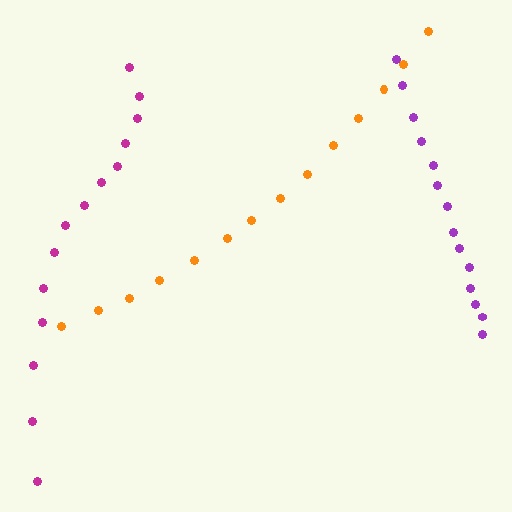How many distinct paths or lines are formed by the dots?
There are 3 distinct paths.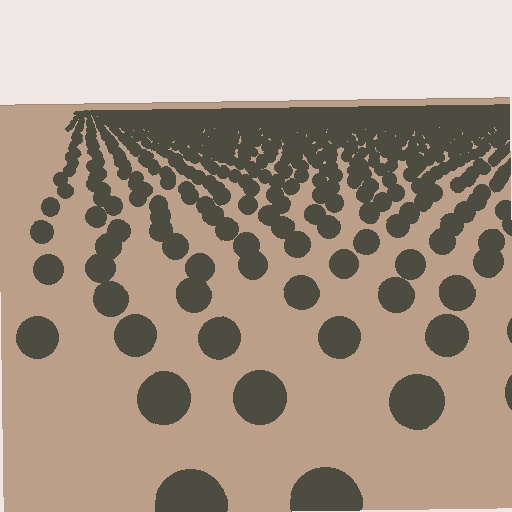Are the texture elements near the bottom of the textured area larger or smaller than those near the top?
Larger. Near the bottom, elements are closer to the viewer and appear at a bigger on-screen size.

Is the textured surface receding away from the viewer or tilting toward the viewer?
The surface is receding away from the viewer. Texture elements get smaller and denser toward the top.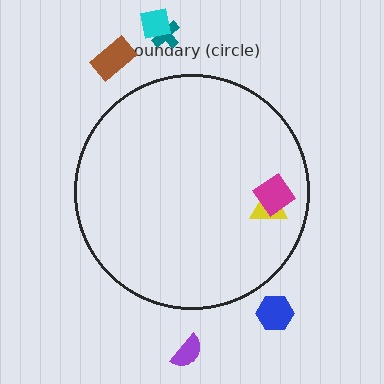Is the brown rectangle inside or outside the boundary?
Outside.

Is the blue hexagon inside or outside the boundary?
Outside.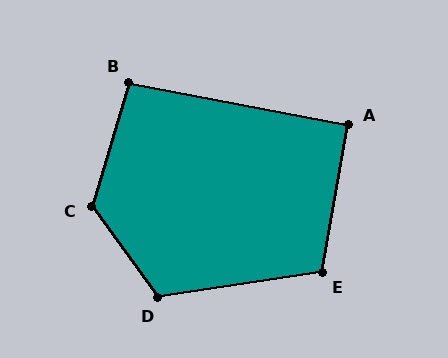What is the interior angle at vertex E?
Approximately 109 degrees (obtuse).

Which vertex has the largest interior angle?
C, at approximately 127 degrees.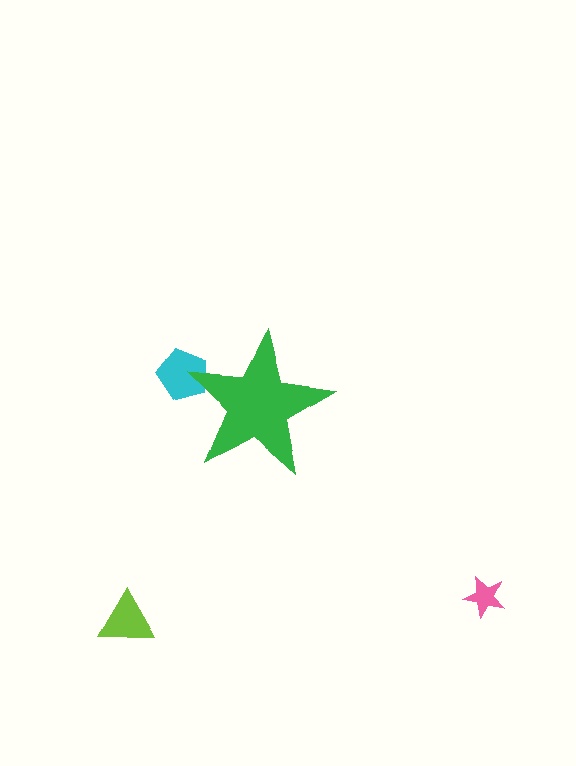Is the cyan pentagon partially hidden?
Yes, the cyan pentagon is partially hidden behind the green star.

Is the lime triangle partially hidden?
No, the lime triangle is fully visible.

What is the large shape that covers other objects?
A green star.